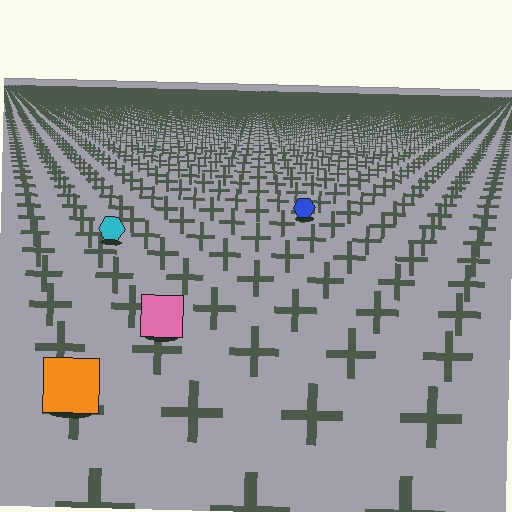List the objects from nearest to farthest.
From nearest to farthest: the orange square, the pink square, the cyan hexagon, the blue hexagon.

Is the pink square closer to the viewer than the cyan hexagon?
Yes. The pink square is closer — you can tell from the texture gradient: the ground texture is coarser near it.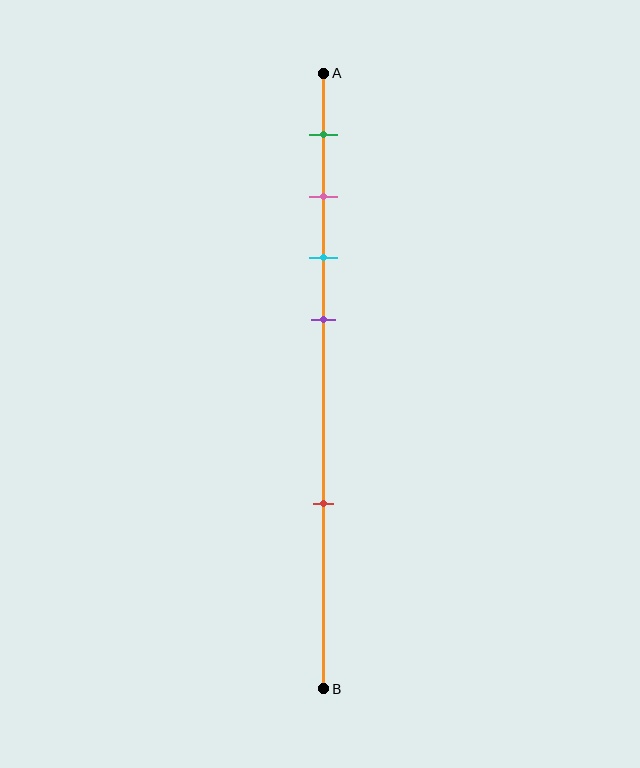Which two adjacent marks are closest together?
The pink and cyan marks are the closest adjacent pair.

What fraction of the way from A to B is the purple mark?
The purple mark is approximately 40% (0.4) of the way from A to B.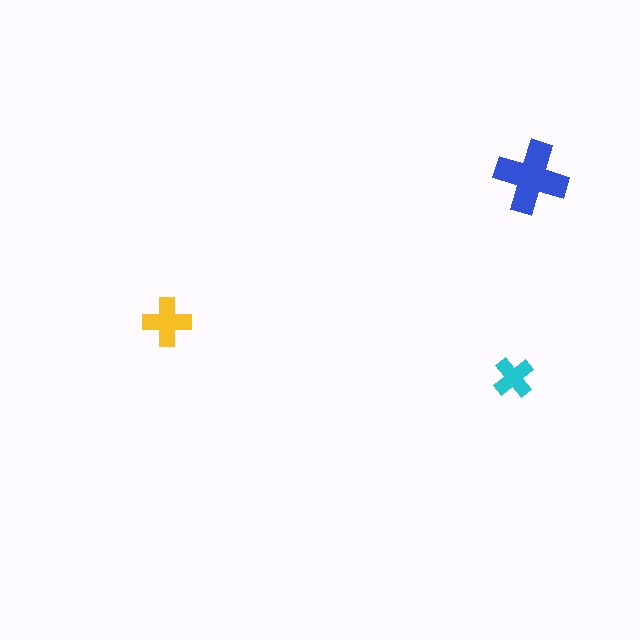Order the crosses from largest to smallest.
the blue one, the yellow one, the cyan one.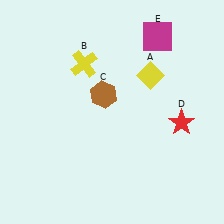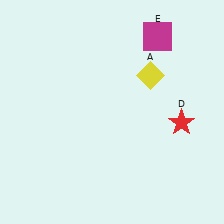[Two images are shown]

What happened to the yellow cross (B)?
The yellow cross (B) was removed in Image 2. It was in the top-left area of Image 1.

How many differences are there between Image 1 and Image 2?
There are 2 differences between the two images.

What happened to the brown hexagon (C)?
The brown hexagon (C) was removed in Image 2. It was in the top-left area of Image 1.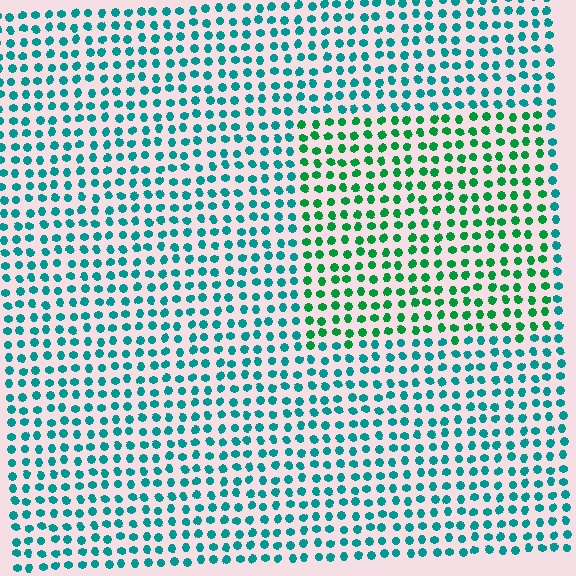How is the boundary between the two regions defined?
The boundary is defined purely by a slight shift in hue (about 35 degrees). Spacing, size, and orientation are identical on both sides.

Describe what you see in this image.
The image is filled with small teal elements in a uniform arrangement. A rectangle-shaped region is visible where the elements are tinted to a slightly different hue, forming a subtle color boundary.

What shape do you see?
I see a rectangle.